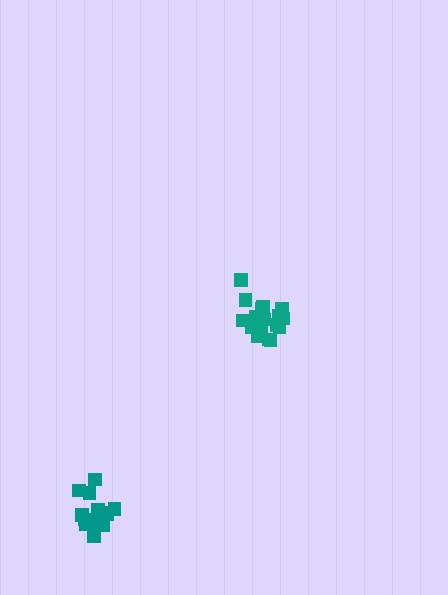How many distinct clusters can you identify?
There are 2 distinct clusters.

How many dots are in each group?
Group 1: 16 dots, Group 2: 18 dots (34 total).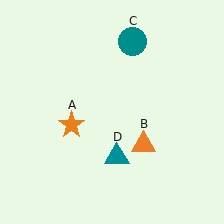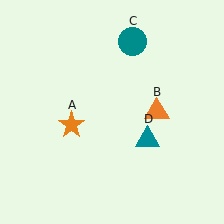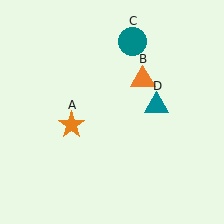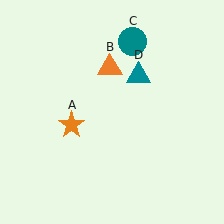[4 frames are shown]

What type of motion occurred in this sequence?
The orange triangle (object B), teal triangle (object D) rotated counterclockwise around the center of the scene.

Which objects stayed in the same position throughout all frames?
Orange star (object A) and teal circle (object C) remained stationary.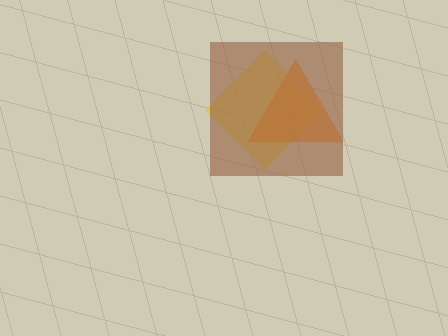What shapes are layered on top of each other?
The layered shapes are: a yellow diamond, an orange triangle, a brown square.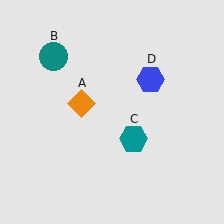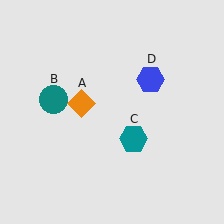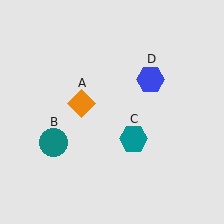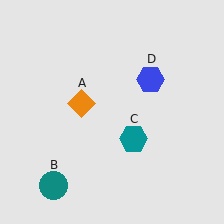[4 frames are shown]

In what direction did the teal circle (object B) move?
The teal circle (object B) moved down.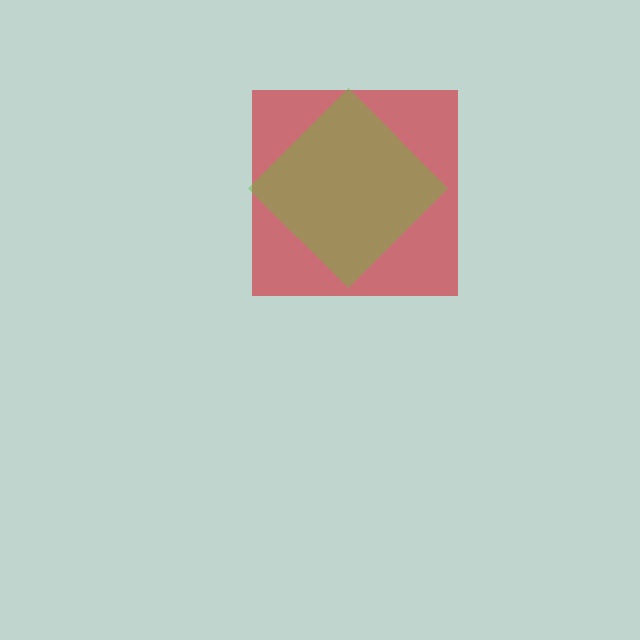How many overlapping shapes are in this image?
There are 2 overlapping shapes in the image.